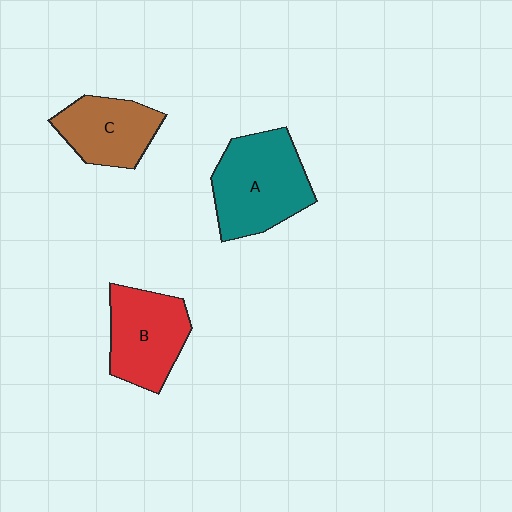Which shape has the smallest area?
Shape C (brown).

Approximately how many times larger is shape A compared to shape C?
Approximately 1.4 times.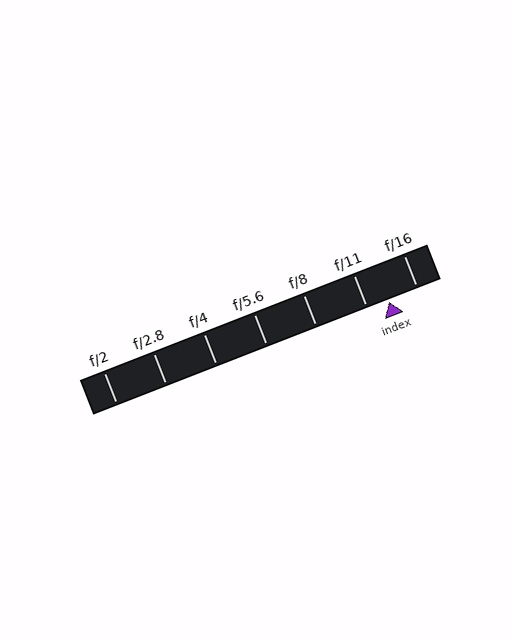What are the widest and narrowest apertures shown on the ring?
The widest aperture shown is f/2 and the narrowest is f/16.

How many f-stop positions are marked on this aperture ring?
There are 7 f-stop positions marked.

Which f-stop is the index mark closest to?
The index mark is closest to f/11.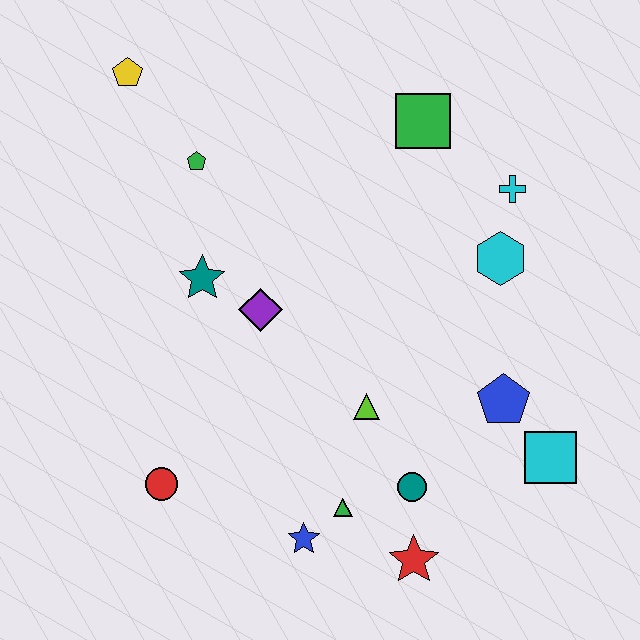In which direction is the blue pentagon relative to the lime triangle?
The blue pentagon is to the right of the lime triangle.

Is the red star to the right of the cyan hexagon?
No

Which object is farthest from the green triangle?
The yellow pentagon is farthest from the green triangle.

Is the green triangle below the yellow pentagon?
Yes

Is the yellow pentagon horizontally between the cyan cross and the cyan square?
No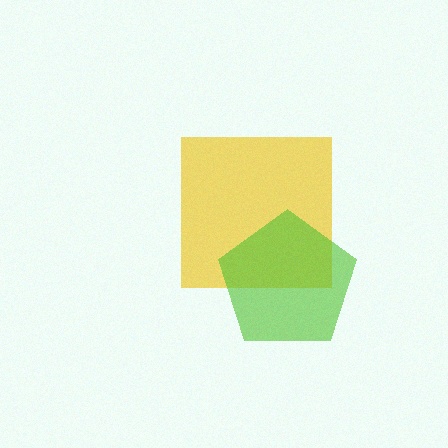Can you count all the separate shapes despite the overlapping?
Yes, there are 2 separate shapes.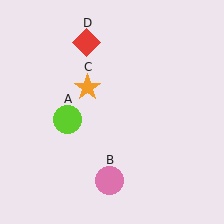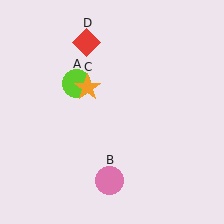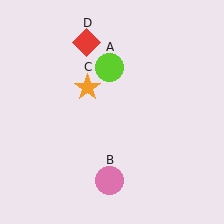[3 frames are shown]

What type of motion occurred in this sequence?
The lime circle (object A) rotated clockwise around the center of the scene.